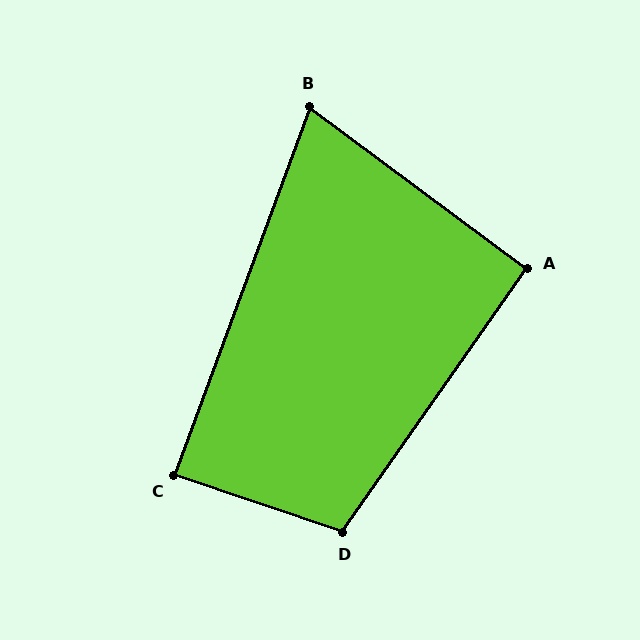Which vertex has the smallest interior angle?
B, at approximately 74 degrees.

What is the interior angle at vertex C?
Approximately 88 degrees (approximately right).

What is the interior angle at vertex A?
Approximately 92 degrees (approximately right).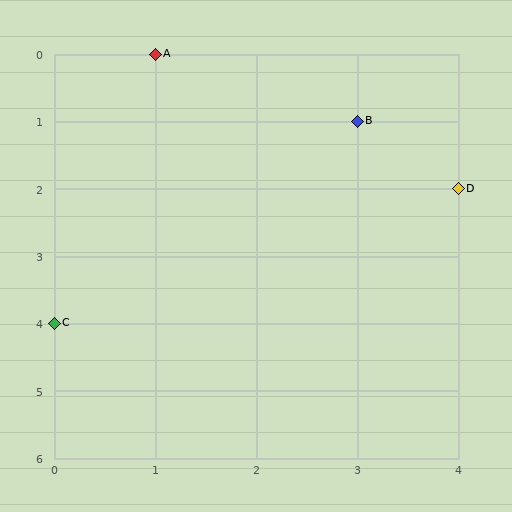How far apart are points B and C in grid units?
Points B and C are 3 columns and 3 rows apart (about 4.2 grid units diagonally).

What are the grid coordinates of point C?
Point C is at grid coordinates (0, 4).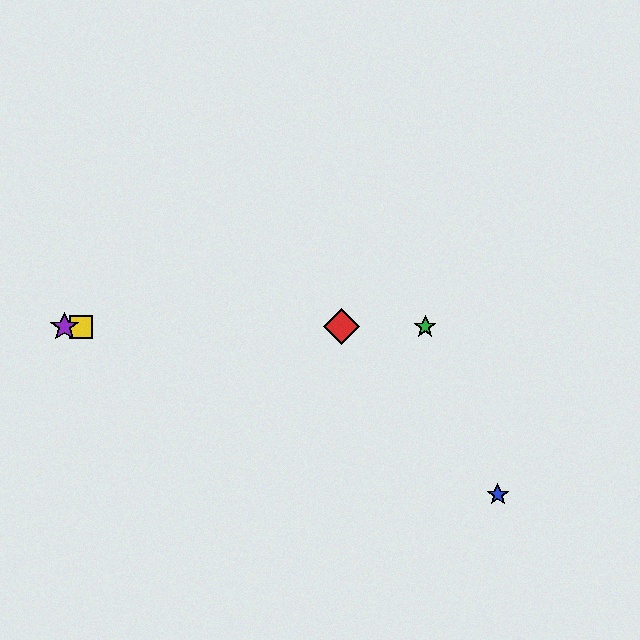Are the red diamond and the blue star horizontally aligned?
No, the red diamond is at y≈327 and the blue star is at y≈495.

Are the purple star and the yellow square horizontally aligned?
Yes, both are at y≈327.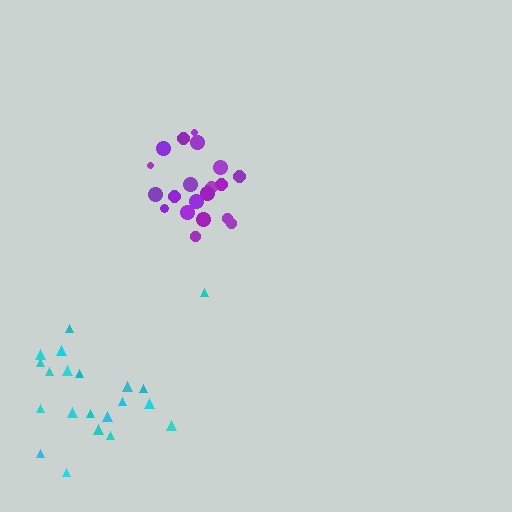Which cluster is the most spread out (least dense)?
Cyan.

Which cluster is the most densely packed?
Purple.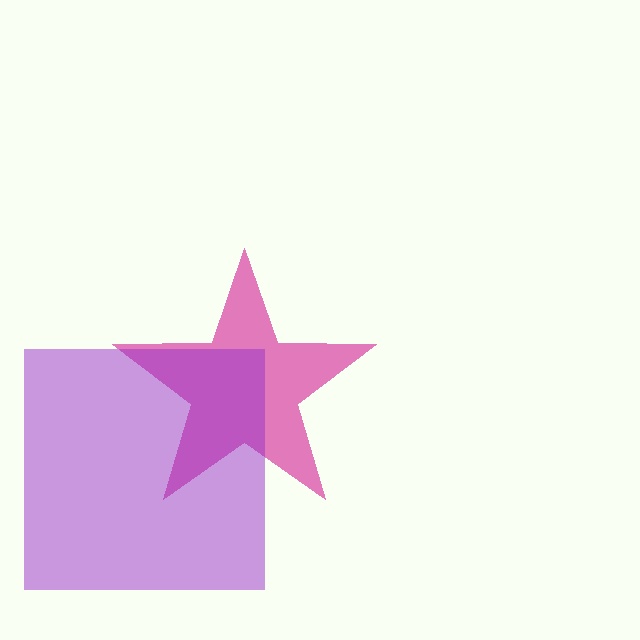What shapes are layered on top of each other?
The layered shapes are: a magenta star, a purple square.